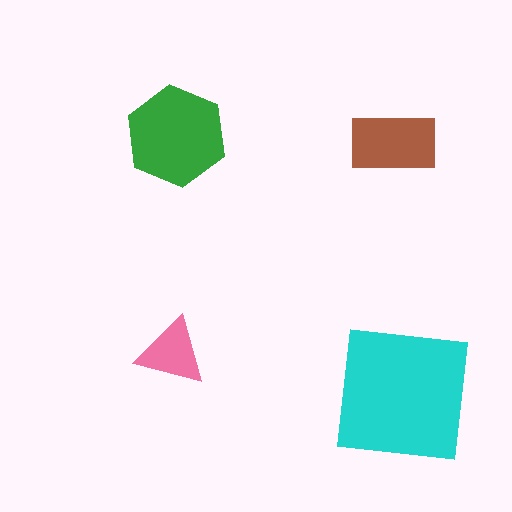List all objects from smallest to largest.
The pink triangle, the brown rectangle, the green hexagon, the cyan square.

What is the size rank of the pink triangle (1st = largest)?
4th.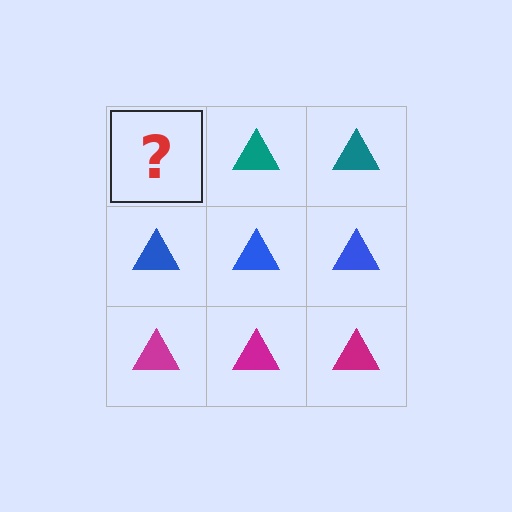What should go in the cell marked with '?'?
The missing cell should contain a teal triangle.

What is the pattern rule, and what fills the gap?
The rule is that each row has a consistent color. The gap should be filled with a teal triangle.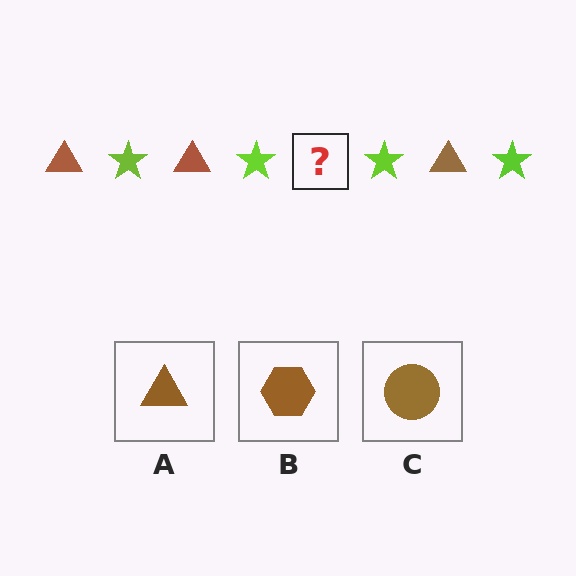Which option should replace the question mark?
Option A.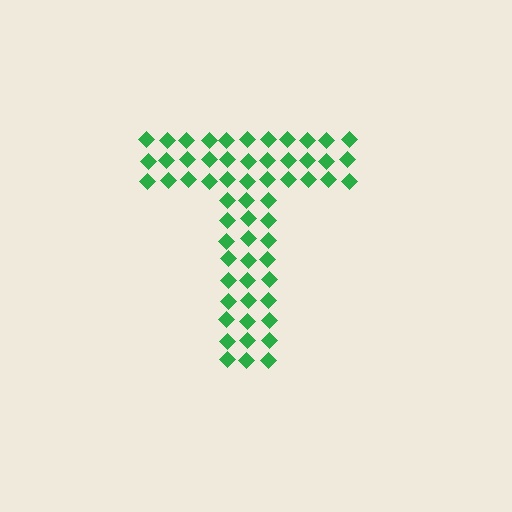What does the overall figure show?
The overall figure shows the letter T.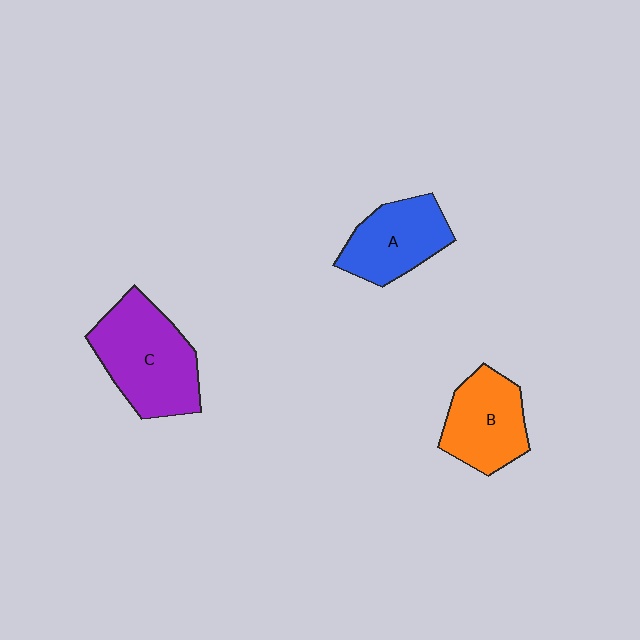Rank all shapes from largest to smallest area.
From largest to smallest: C (purple), B (orange), A (blue).